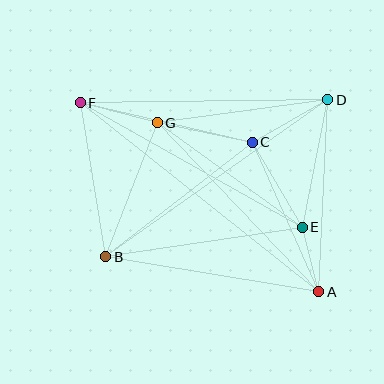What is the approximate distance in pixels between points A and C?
The distance between A and C is approximately 164 pixels.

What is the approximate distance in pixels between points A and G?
The distance between A and G is approximately 234 pixels.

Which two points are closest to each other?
Points A and E are closest to each other.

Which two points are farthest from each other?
Points A and F are farthest from each other.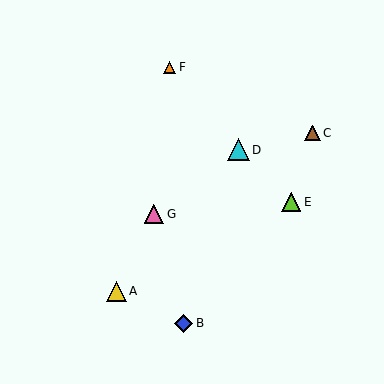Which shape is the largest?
The cyan triangle (labeled D) is the largest.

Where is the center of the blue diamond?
The center of the blue diamond is at (184, 323).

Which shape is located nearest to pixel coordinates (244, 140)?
The cyan triangle (labeled D) at (238, 150) is nearest to that location.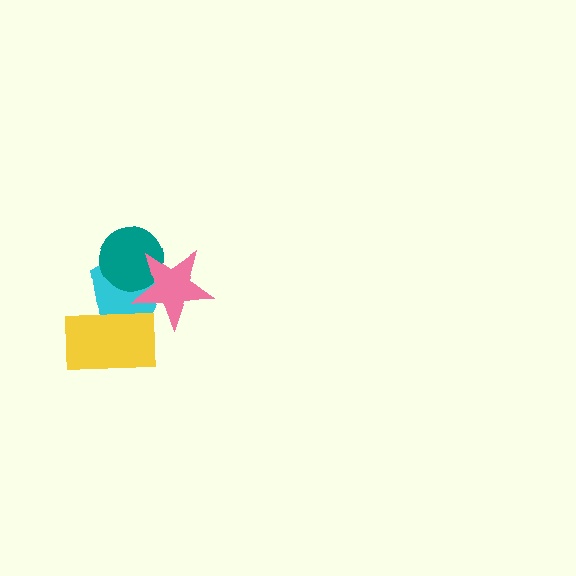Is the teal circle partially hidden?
Yes, it is partially covered by another shape.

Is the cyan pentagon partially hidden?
Yes, it is partially covered by another shape.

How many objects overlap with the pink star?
2 objects overlap with the pink star.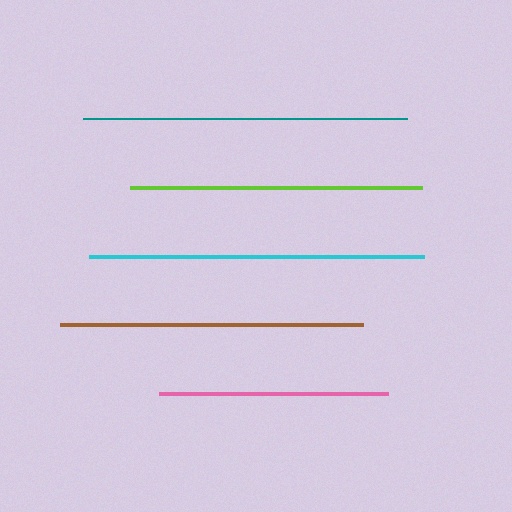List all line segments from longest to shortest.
From longest to shortest: cyan, teal, brown, lime, pink.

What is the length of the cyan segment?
The cyan segment is approximately 335 pixels long.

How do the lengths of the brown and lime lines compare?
The brown and lime lines are approximately the same length.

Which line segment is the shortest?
The pink line is the shortest at approximately 229 pixels.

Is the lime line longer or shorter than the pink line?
The lime line is longer than the pink line.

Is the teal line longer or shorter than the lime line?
The teal line is longer than the lime line.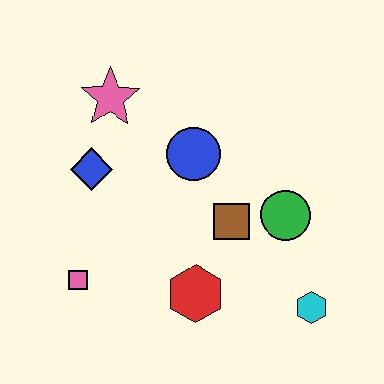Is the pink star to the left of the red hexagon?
Yes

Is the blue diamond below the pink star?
Yes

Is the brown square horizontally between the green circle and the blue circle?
Yes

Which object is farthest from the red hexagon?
The pink star is farthest from the red hexagon.